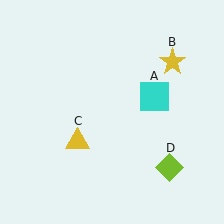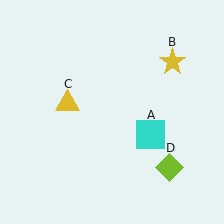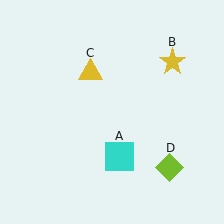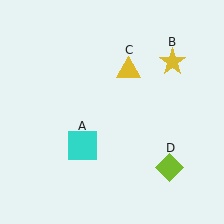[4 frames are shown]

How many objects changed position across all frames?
2 objects changed position: cyan square (object A), yellow triangle (object C).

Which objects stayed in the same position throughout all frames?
Yellow star (object B) and lime diamond (object D) remained stationary.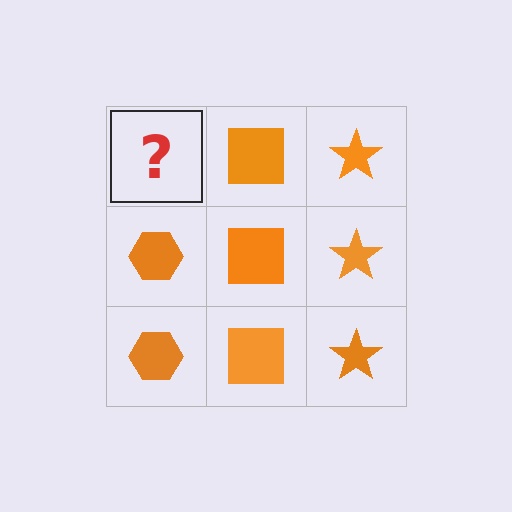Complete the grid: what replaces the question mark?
The question mark should be replaced with an orange hexagon.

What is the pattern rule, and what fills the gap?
The rule is that each column has a consistent shape. The gap should be filled with an orange hexagon.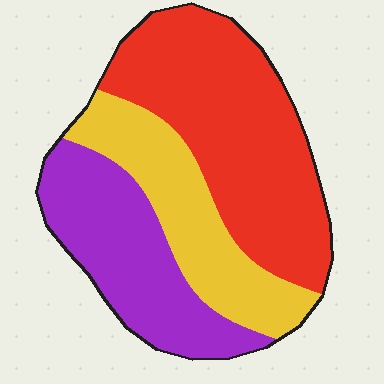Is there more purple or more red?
Red.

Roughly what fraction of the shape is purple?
Purple takes up between a sixth and a third of the shape.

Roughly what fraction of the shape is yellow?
Yellow takes up about one quarter (1/4) of the shape.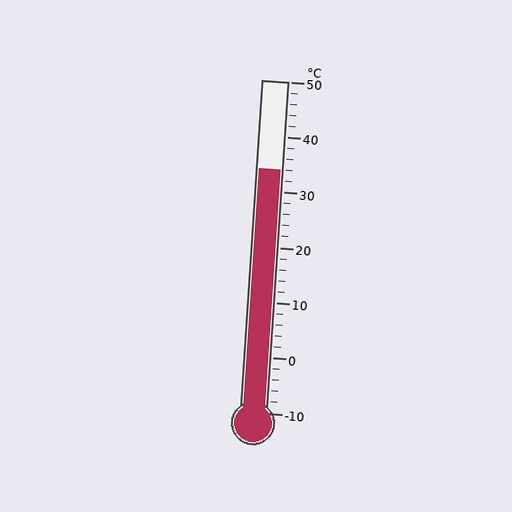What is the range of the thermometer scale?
The thermometer scale ranges from -10°C to 50°C.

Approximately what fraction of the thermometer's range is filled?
The thermometer is filled to approximately 75% of its range.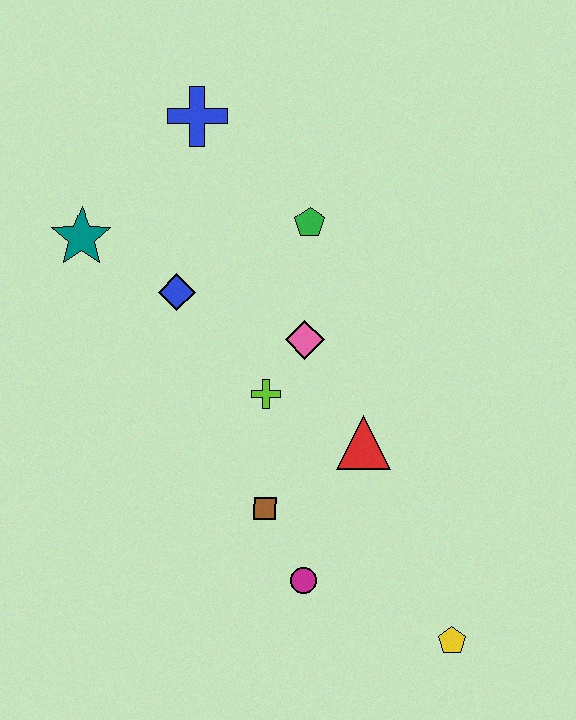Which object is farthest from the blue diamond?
The yellow pentagon is farthest from the blue diamond.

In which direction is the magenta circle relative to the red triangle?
The magenta circle is below the red triangle.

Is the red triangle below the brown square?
No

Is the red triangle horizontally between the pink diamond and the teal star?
No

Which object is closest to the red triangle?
The lime cross is closest to the red triangle.